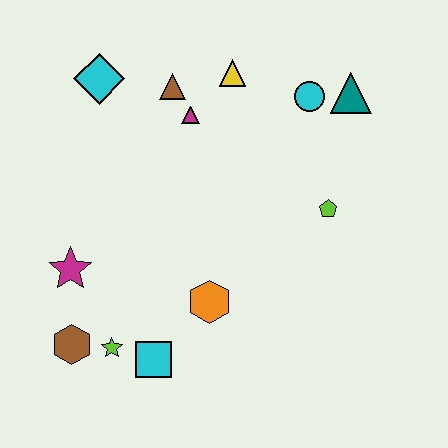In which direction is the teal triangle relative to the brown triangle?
The teal triangle is to the right of the brown triangle.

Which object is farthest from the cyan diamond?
The cyan square is farthest from the cyan diamond.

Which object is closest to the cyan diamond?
The brown triangle is closest to the cyan diamond.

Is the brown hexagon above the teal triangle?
No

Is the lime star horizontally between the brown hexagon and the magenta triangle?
Yes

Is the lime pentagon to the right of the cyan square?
Yes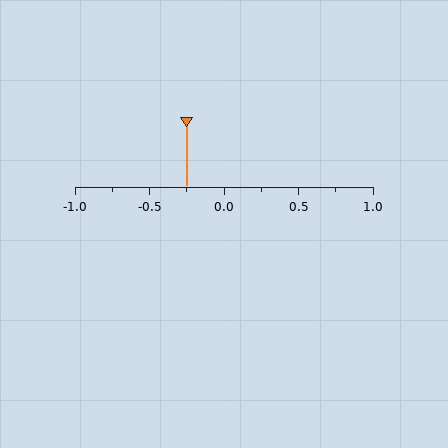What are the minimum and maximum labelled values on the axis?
The axis runs from -1.0 to 1.0.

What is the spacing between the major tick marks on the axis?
The major ticks are spaced 0.5 apart.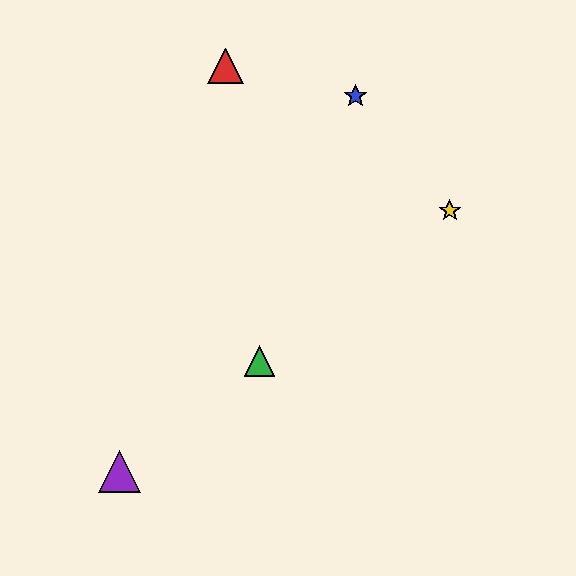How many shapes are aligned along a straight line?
3 shapes (the green triangle, the yellow star, the purple triangle) are aligned along a straight line.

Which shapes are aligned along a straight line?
The green triangle, the yellow star, the purple triangle are aligned along a straight line.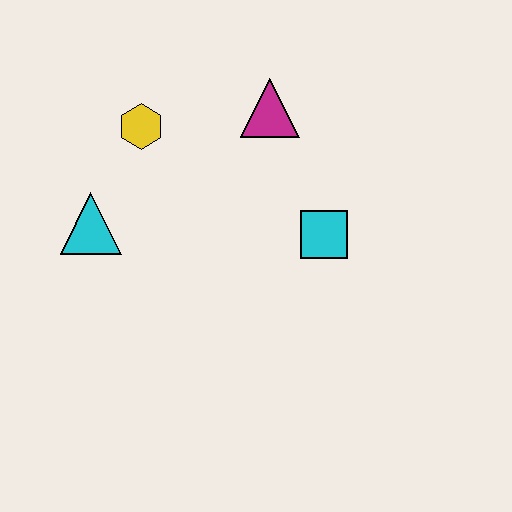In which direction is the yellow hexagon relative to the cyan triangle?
The yellow hexagon is above the cyan triangle.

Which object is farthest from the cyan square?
The cyan triangle is farthest from the cyan square.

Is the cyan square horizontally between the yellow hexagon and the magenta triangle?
No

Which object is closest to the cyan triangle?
The yellow hexagon is closest to the cyan triangle.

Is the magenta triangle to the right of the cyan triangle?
Yes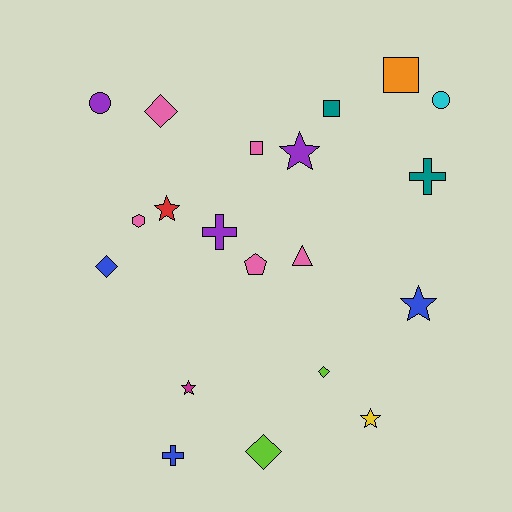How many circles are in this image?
There are 2 circles.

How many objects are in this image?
There are 20 objects.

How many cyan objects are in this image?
There is 1 cyan object.